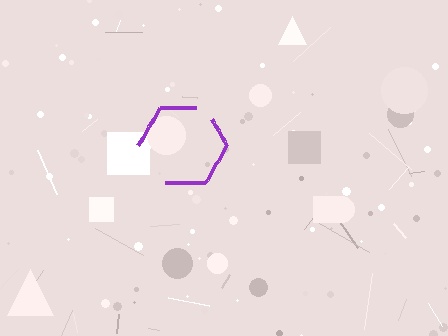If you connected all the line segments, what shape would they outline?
They would outline a hexagon.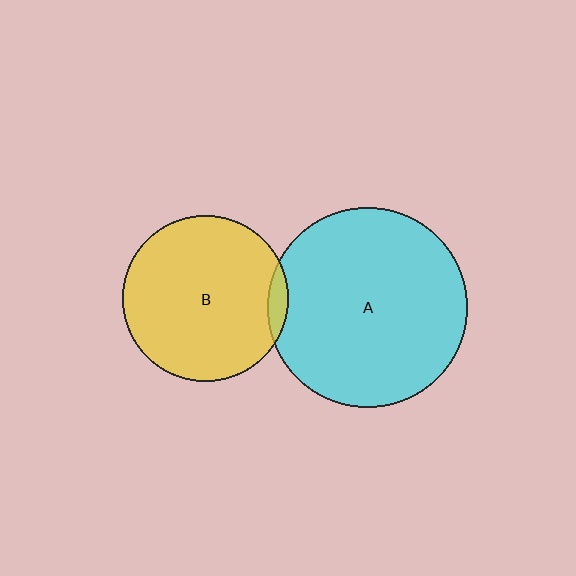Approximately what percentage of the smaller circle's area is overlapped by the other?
Approximately 5%.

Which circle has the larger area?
Circle A (cyan).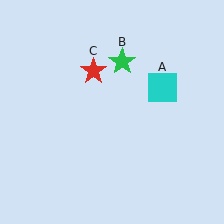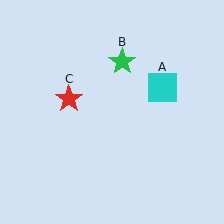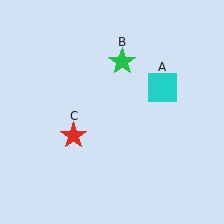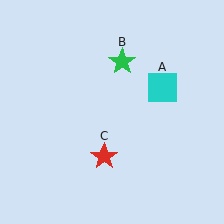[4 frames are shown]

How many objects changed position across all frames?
1 object changed position: red star (object C).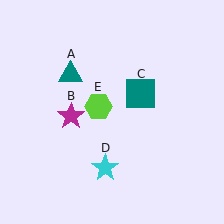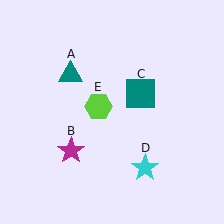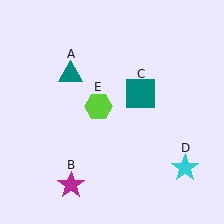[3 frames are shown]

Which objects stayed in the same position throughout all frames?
Teal triangle (object A) and teal square (object C) and lime hexagon (object E) remained stationary.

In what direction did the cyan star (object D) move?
The cyan star (object D) moved right.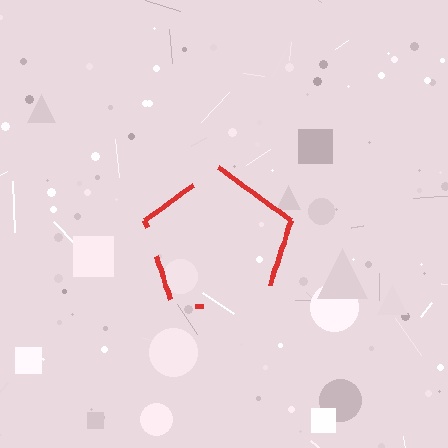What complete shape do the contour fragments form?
The contour fragments form a pentagon.